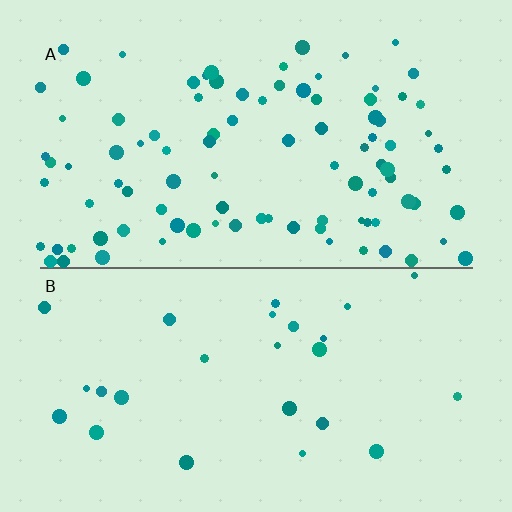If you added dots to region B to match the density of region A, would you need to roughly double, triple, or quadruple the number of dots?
Approximately quadruple.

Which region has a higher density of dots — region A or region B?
A (the top).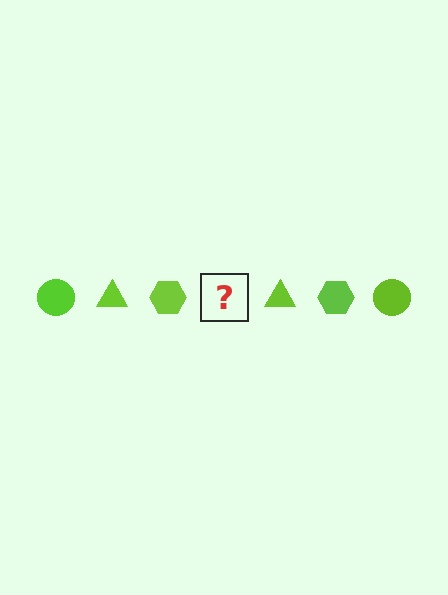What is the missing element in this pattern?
The missing element is a lime circle.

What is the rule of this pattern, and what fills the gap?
The rule is that the pattern cycles through circle, triangle, hexagon shapes in lime. The gap should be filled with a lime circle.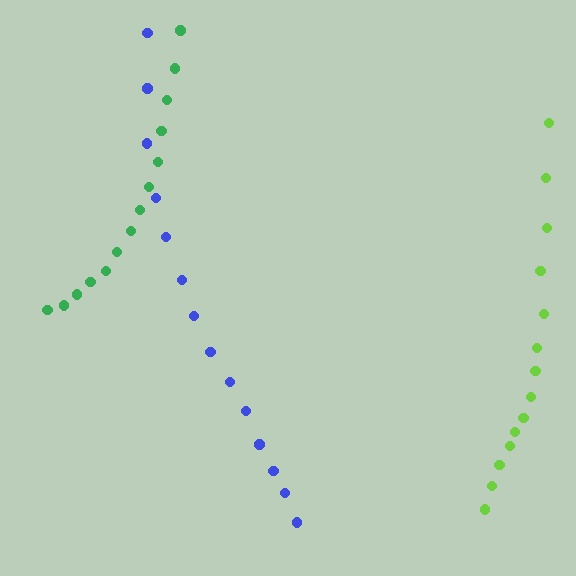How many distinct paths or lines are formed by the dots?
There are 3 distinct paths.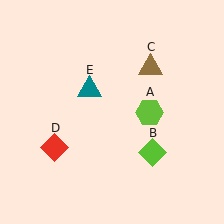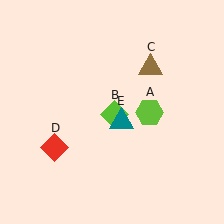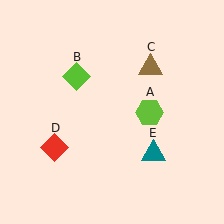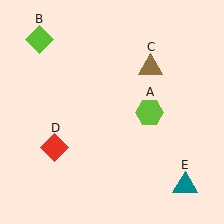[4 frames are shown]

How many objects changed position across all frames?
2 objects changed position: lime diamond (object B), teal triangle (object E).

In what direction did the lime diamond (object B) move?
The lime diamond (object B) moved up and to the left.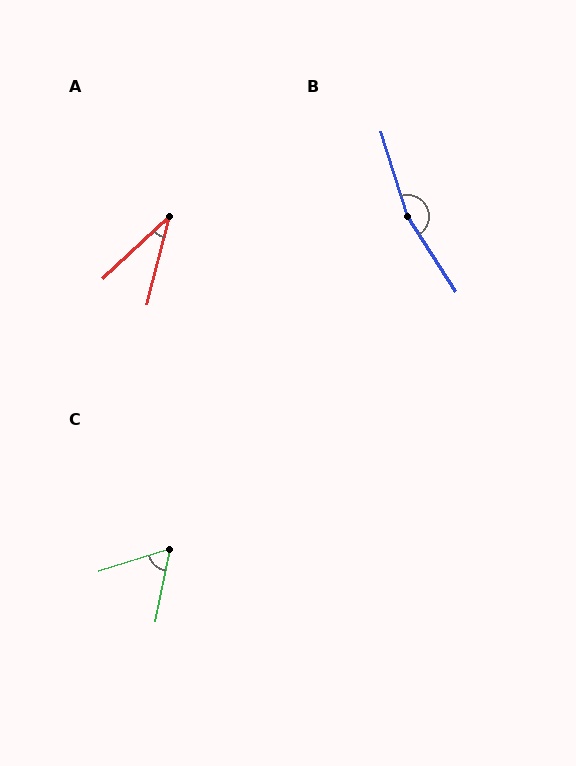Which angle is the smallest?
A, at approximately 32 degrees.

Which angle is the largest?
B, at approximately 165 degrees.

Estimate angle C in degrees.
Approximately 61 degrees.